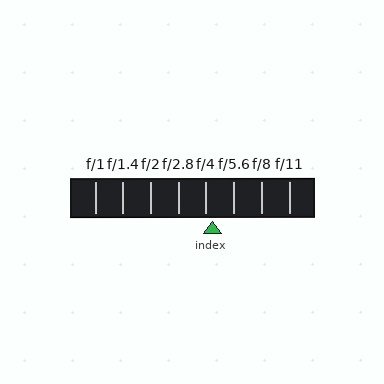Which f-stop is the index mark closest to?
The index mark is closest to f/4.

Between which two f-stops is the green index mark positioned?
The index mark is between f/4 and f/5.6.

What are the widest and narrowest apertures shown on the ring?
The widest aperture shown is f/1 and the narrowest is f/11.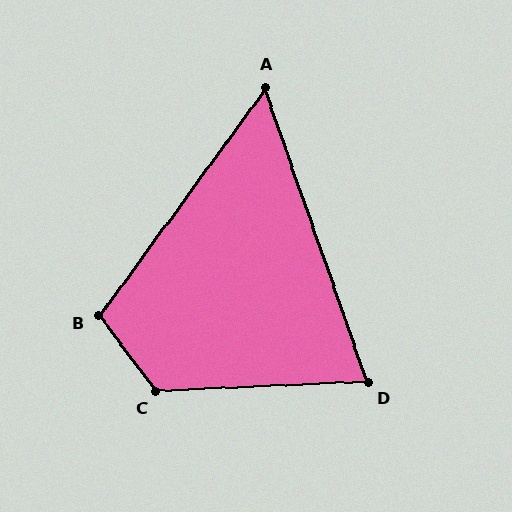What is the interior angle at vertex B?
Approximately 107 degrees (obtuse).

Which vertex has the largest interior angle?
C, at approximately 125 degrees.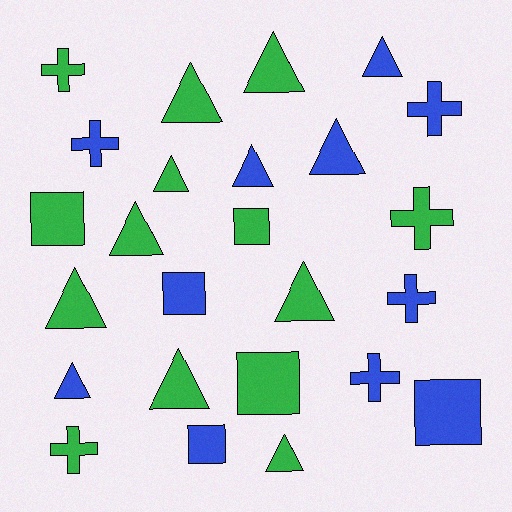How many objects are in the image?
There are 25 objects.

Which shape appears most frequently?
Triangle, with 12 objects.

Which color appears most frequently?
Green, with 14 objects.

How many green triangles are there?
There are 8 green triangles.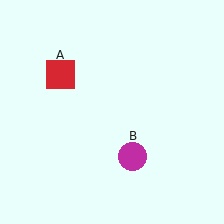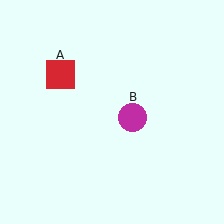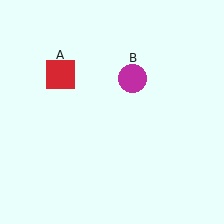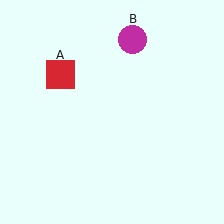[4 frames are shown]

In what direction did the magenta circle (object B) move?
The magenta circle (object B) moved up.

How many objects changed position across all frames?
1 object changed position: magenta circle (object B).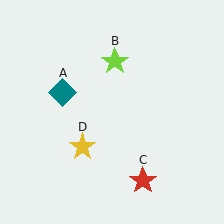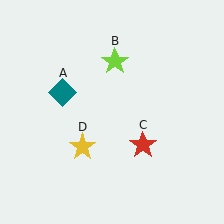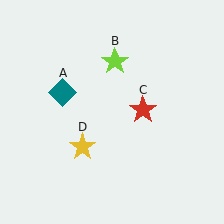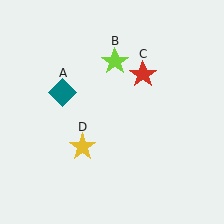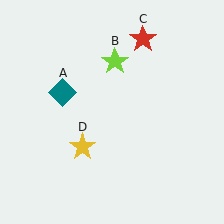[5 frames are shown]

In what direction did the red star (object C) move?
The red star (object C) moved up.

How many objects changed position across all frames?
1 object changed position: red star (object C).